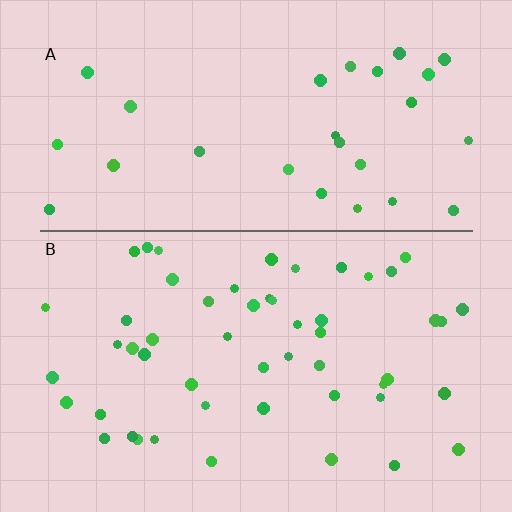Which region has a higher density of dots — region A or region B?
B (the bottom).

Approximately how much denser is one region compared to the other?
Approximately 1.8× — region B over region A.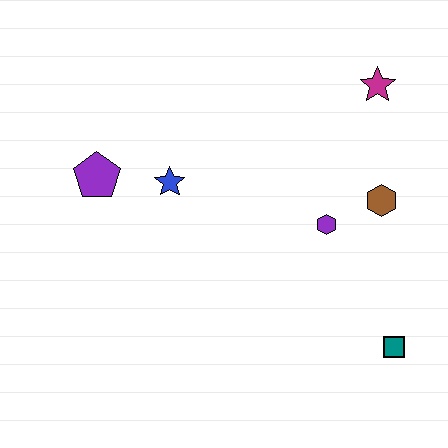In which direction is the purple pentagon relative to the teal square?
The purple pentagon is to the left of the teal square.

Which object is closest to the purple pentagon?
The blue star is closest to the purple pentagon.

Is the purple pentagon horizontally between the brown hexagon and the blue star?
No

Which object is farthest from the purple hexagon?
The purple pentagon is farthest from the purple hexagon.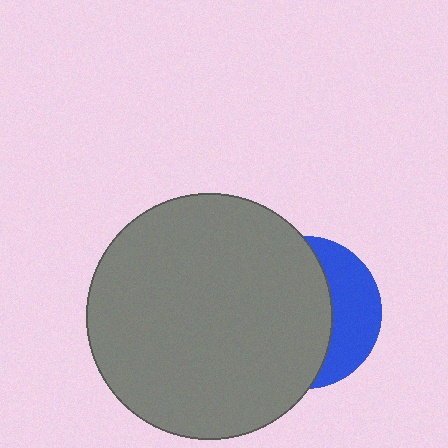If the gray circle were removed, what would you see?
You would see the complete blue circle.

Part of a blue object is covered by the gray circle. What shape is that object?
It is a circle.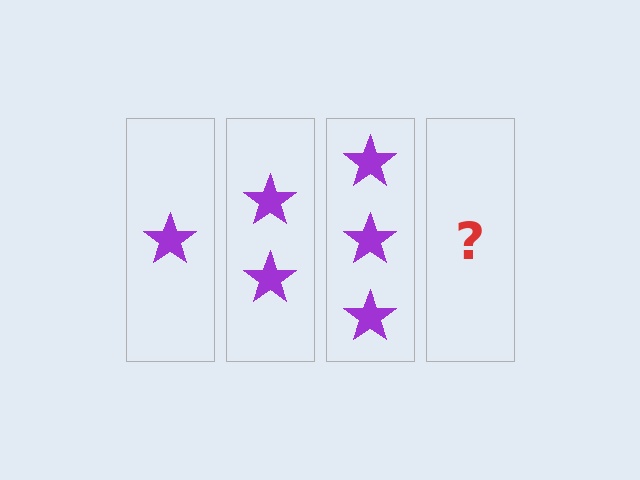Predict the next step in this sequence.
The next step is 4 stars.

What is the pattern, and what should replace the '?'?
The pattern is that each step adds one more star. The '?' should be 4 stars.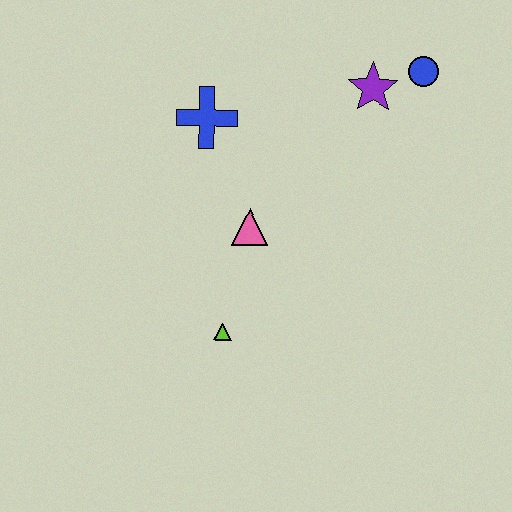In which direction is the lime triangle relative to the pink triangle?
The lime triangle is below the pink triangle.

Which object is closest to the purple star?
The blue circle is closest to the purple star.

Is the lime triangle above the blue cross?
No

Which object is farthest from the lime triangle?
The blue circle is farthest from the lime triangle.